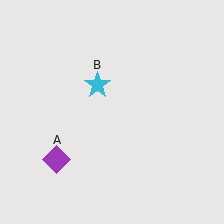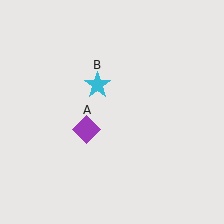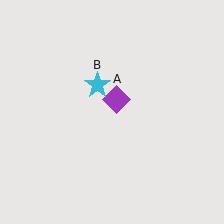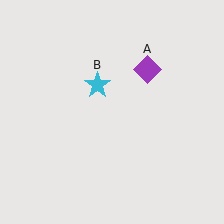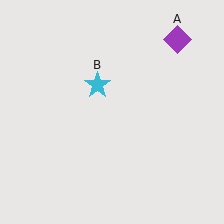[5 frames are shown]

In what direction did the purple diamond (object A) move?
The purple diamond (object A) moved up and to the right.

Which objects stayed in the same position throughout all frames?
Cyan star (object B) remained stationary.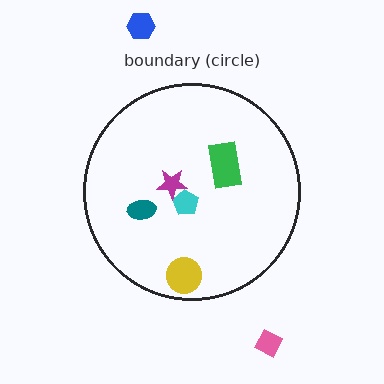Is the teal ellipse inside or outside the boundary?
Inside.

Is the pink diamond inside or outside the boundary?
Outside.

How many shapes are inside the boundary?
5 inside, 2 outside.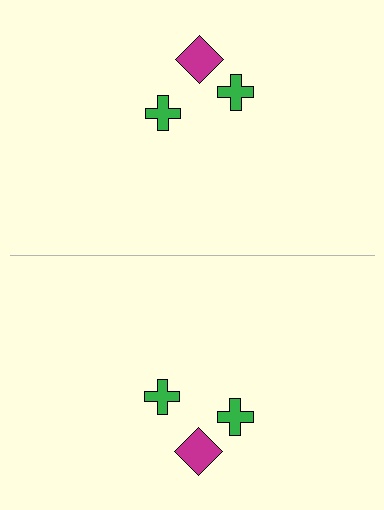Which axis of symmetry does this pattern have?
The pattern has a horizontal axis of symmetry running through the center of the image.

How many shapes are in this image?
There are 6 shapes in this image.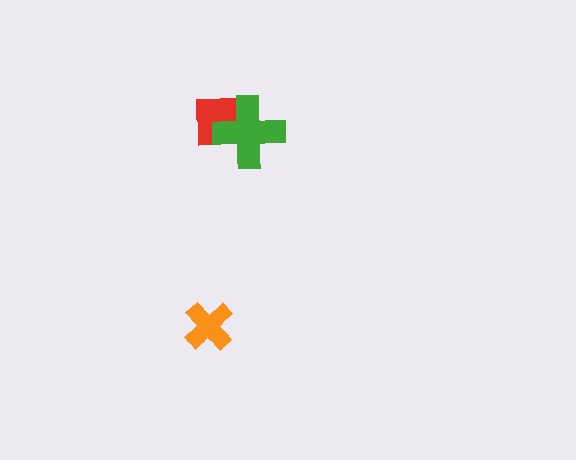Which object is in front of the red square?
The green cross is in front of the red square.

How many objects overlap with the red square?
1 object overlaps with the red square.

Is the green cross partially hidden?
No, no other shape covers it.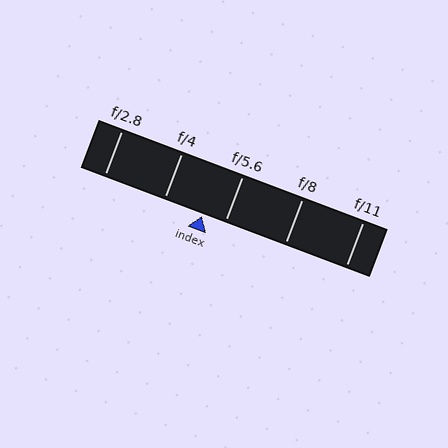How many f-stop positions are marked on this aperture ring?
There are 5 f-stop positions marked.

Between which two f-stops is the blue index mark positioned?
The index mark is between f/4 and f/5.6.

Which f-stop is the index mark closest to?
The index mark is closest to f/5.6.